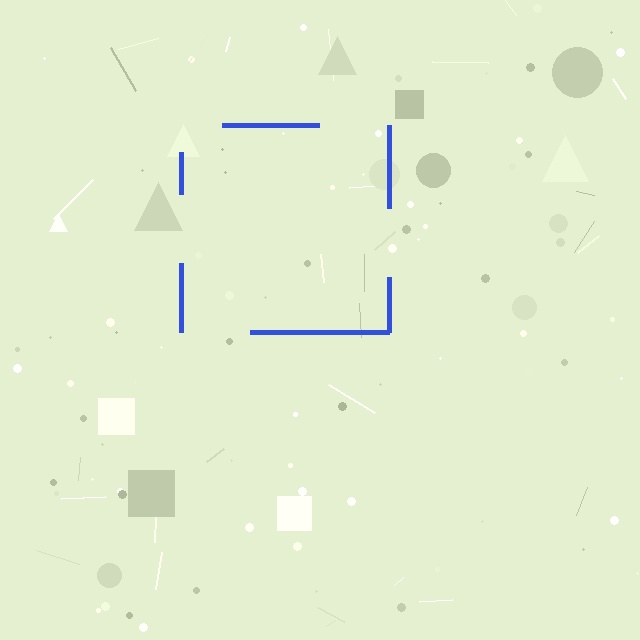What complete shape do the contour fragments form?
The contour fragments form a square.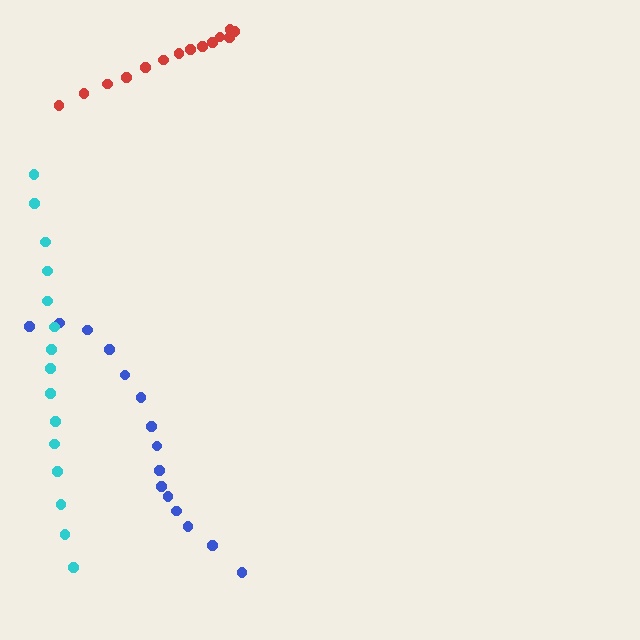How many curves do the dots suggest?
There are 3 distinct paths.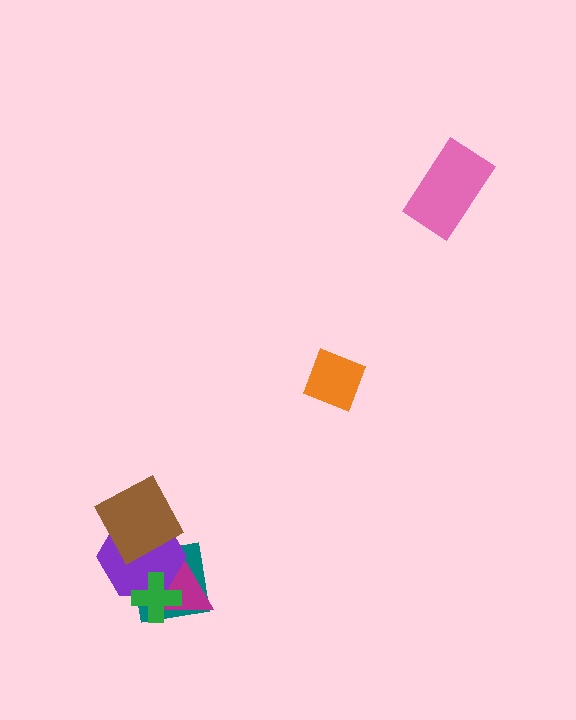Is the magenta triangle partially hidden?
Yes, it is partially covered by another shape.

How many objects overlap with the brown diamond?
2 objects overlap with the brown diamond.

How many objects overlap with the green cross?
3 objects overlap with the green cross.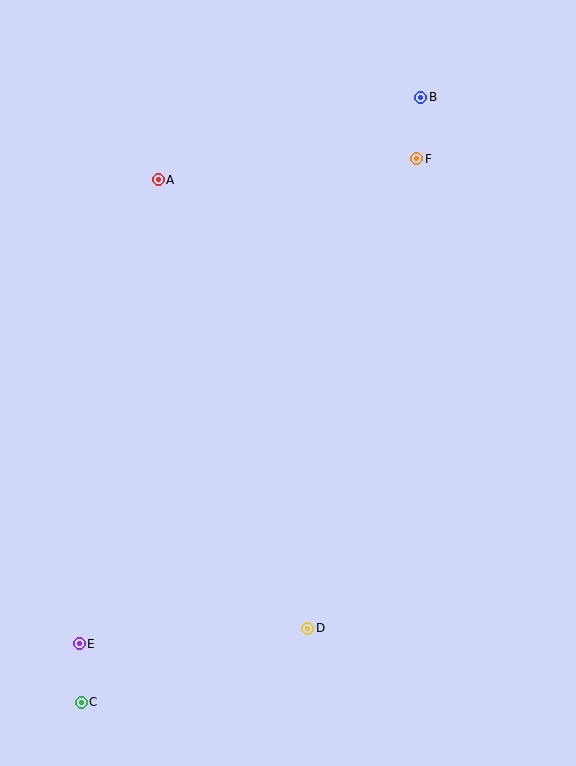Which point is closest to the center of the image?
Point A at (158, 180) is closest to the center.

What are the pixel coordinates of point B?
Point B is at (421, 97).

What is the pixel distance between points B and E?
The distance between B and E is 645 pixels.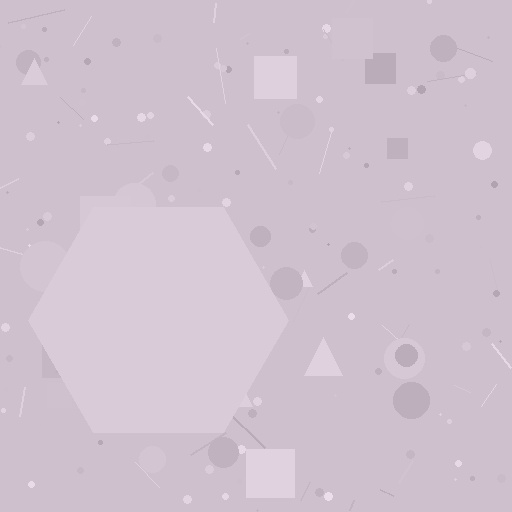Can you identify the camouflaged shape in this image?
The camouflaged shape is a hexagon.